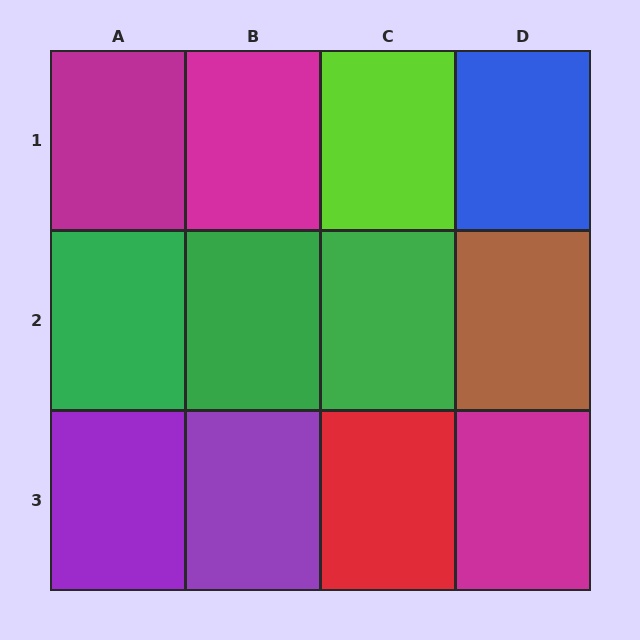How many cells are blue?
1 cell is blue.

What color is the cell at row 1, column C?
Lime.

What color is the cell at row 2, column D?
Brown.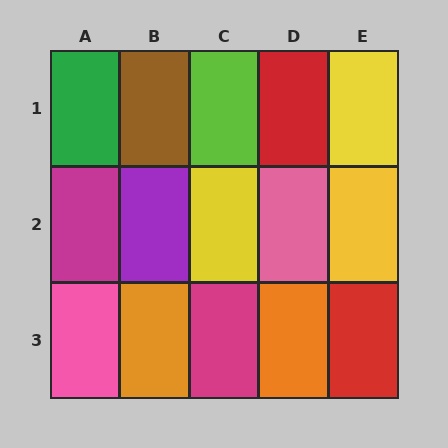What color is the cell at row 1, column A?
Green.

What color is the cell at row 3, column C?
Magenta.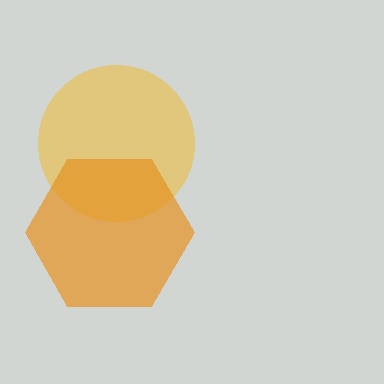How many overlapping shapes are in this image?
There are 2 overlapping shapes in the image.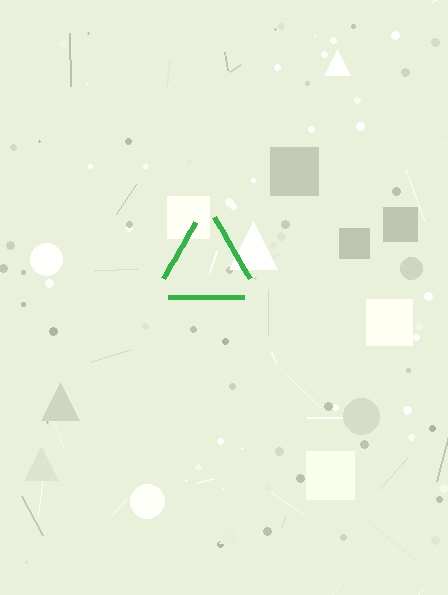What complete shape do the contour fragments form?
The contour fragments form a triangle.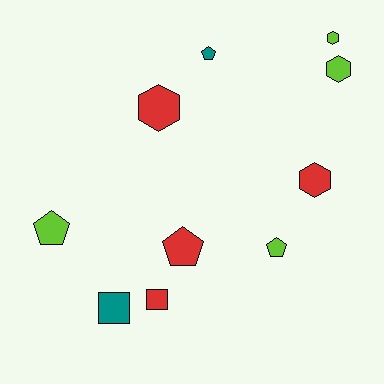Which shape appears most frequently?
Pentagon, with 4 objects.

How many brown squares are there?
There are no brown squares.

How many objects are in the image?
There are 10 objects.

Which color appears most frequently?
Red, with 4 objects.